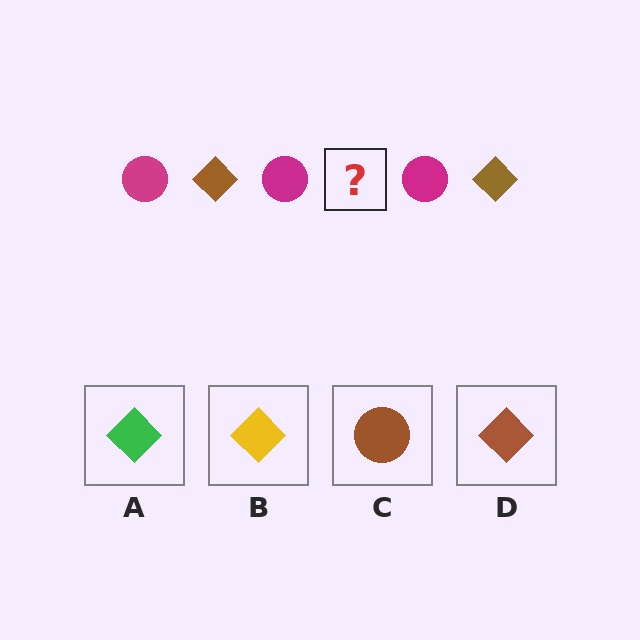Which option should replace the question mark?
Option D.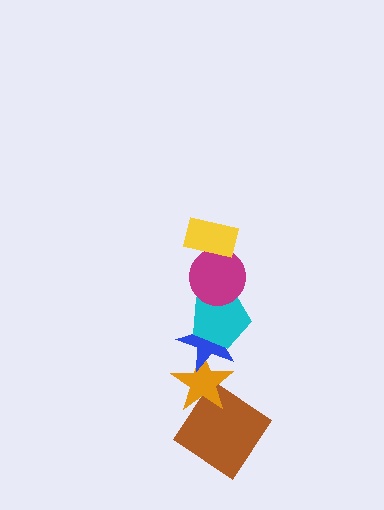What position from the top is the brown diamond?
The brown diamond is 6th from the top.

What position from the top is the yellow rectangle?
The yellow rectangle is 1st from the top.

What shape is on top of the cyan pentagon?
The magenta circle is on top of the cyan pentagon.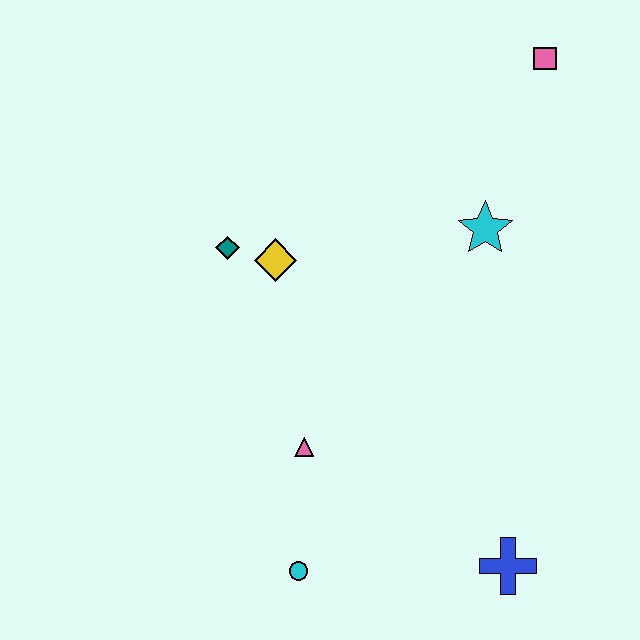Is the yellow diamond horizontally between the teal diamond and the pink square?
Yes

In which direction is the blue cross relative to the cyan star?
The blue cross is below the cyan star.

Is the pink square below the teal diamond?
No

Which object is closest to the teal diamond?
The yellow diamond is closest to the teal diamond.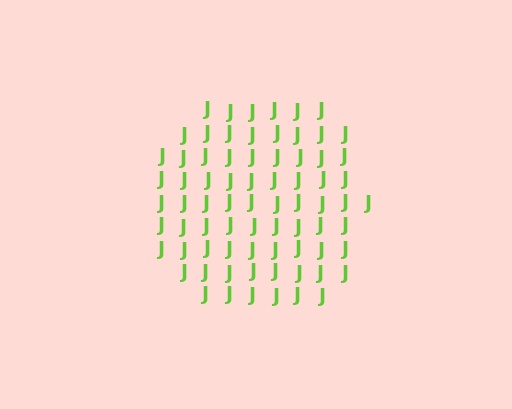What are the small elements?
The small elements are letter J's.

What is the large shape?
The large shape is a circle.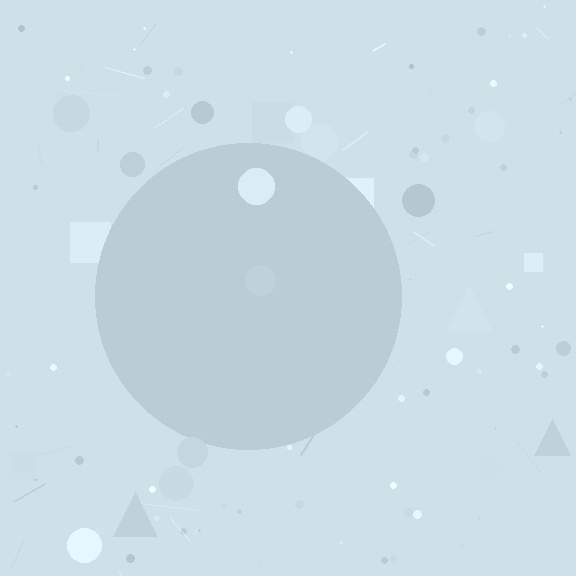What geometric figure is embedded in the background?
A circle is embedded in the background.